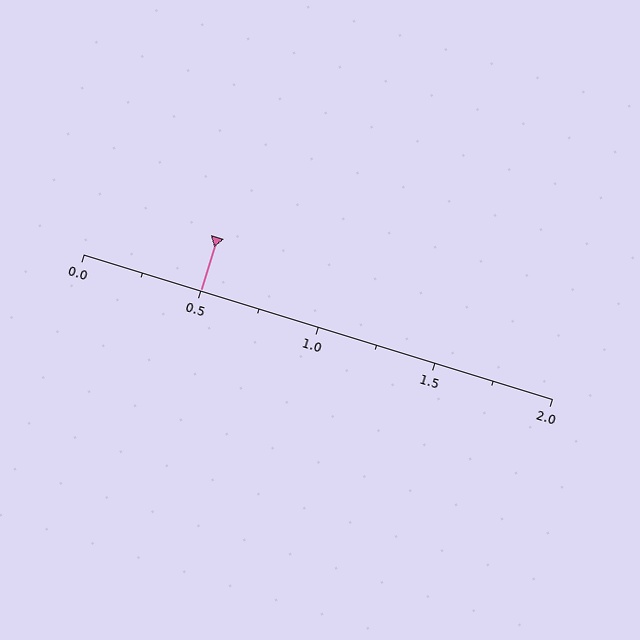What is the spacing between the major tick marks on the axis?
The major ticks are spaced 0.5 apart.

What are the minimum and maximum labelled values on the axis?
The axis runs from 0.0 to 2.0.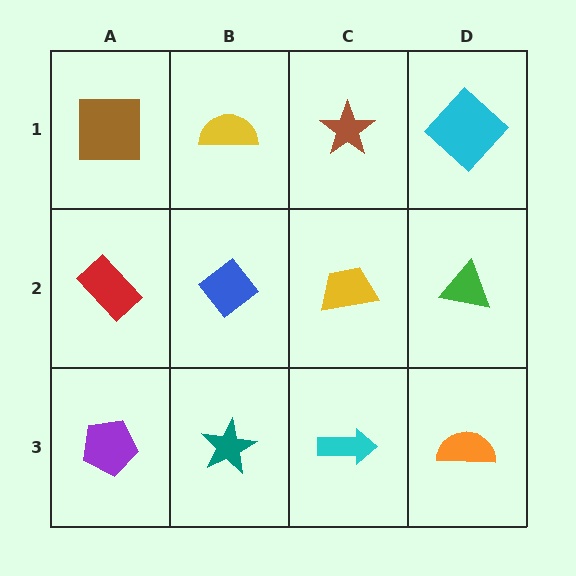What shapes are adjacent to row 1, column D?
A green triangle (row 2, column D), a brown star (row 1, column C).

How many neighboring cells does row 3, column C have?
3.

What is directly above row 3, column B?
A blue diamond.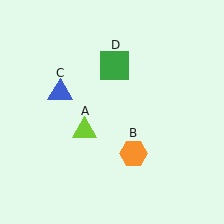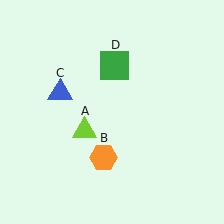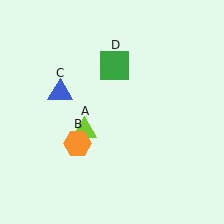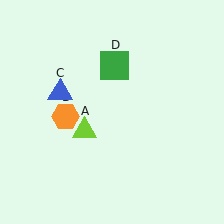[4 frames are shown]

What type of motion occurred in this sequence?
The orange hexagon (object B) rotated clockwise around the center of the scene.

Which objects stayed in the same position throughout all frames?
Lime triangle (object A) and blue triangle (object C) and green square (object D) remained stationary.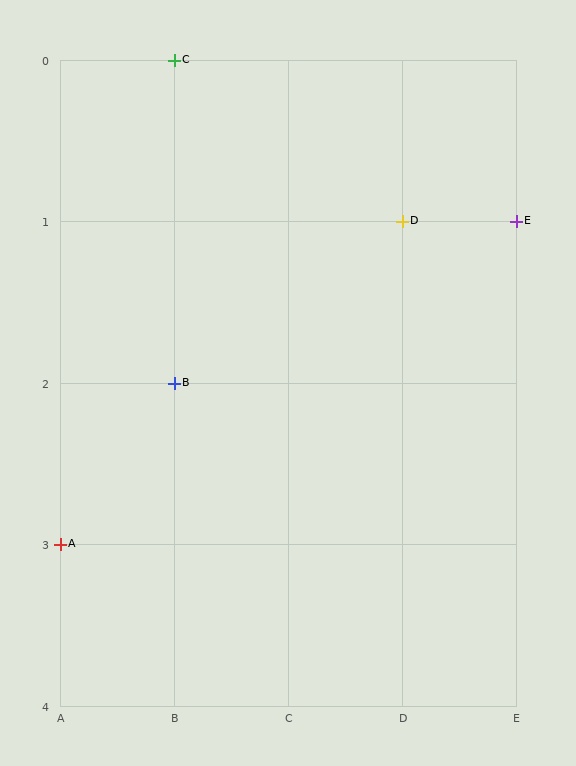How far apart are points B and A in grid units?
Points B and A are 1 column and 1 row apart (about 1.4 grid units diagonally).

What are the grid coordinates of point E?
Point E is at grid coordinates (E, 1).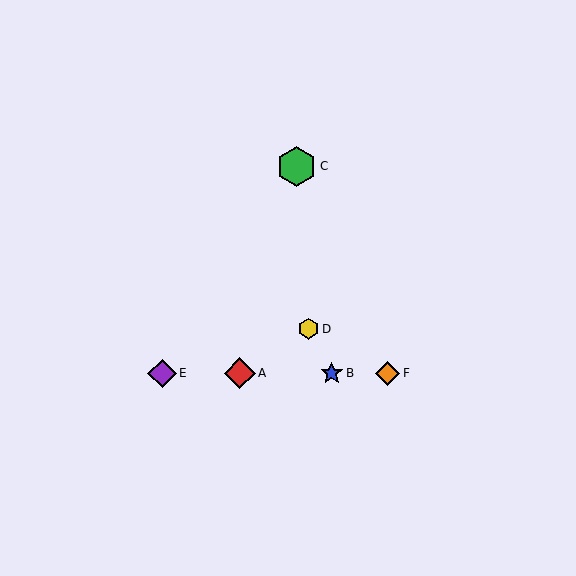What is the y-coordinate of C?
Object C is at y≈166.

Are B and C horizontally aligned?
No, B is at y≈373 and C is at y≈166.